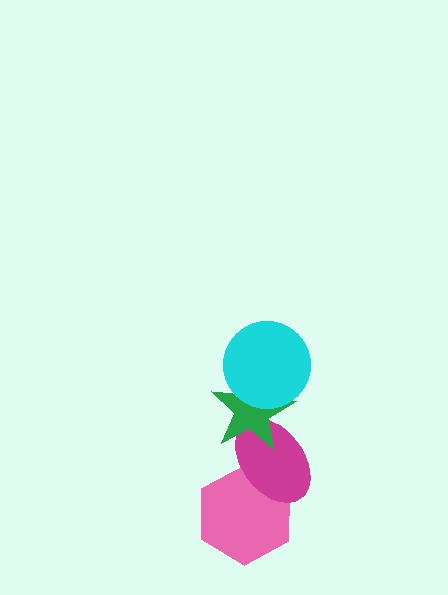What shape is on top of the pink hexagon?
The magenta ellipse is on top of the pink hexagon.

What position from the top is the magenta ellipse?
The magenta ellipse is 3rd from the top.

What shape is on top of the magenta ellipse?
The green star is on top of the magenta ellipse.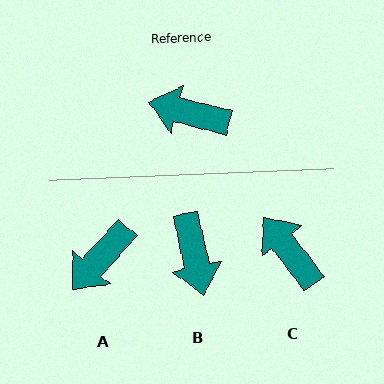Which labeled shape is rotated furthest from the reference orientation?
B, about 117 degrees away.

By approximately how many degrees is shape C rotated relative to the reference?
Approximately 39 degrees clockwise.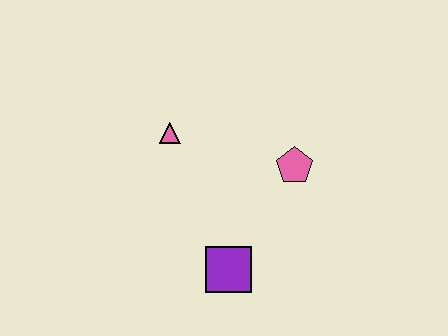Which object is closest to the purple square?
The pink pentagon is closest to the purple square.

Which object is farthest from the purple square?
The pink triangle is farthest from the purple square.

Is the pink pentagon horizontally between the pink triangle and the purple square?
No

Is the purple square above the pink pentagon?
No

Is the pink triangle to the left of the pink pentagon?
Yes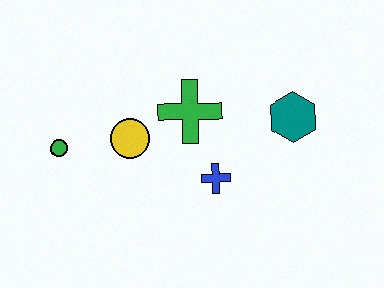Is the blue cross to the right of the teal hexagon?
No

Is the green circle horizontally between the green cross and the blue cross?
No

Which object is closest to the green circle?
The yellow circle is closest to the green circle.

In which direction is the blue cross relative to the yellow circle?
The blue cross is to the right of the yellow circle.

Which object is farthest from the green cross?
The green circle is farthest from the green cross.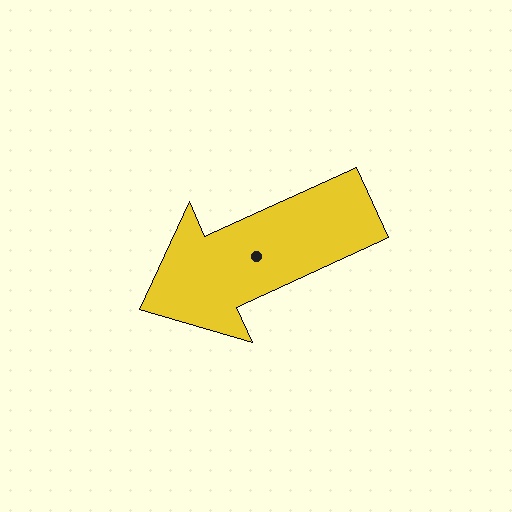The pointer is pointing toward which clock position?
Roughly 8 o'clock.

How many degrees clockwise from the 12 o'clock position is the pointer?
Approximately 245 degrees.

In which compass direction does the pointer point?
Southwest.